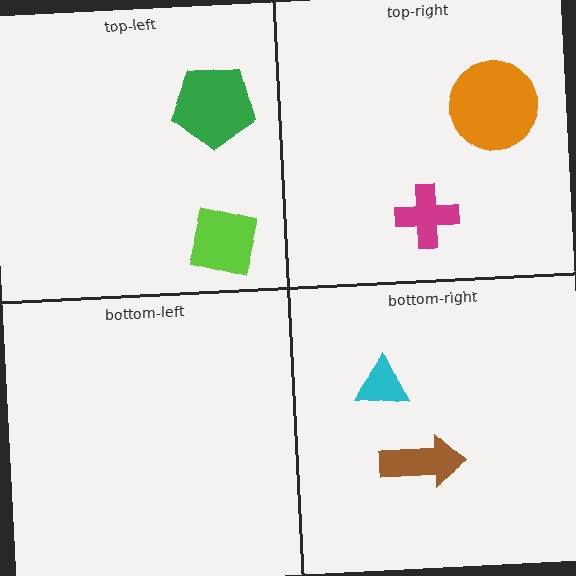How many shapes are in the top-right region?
2.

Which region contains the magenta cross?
The top-right region.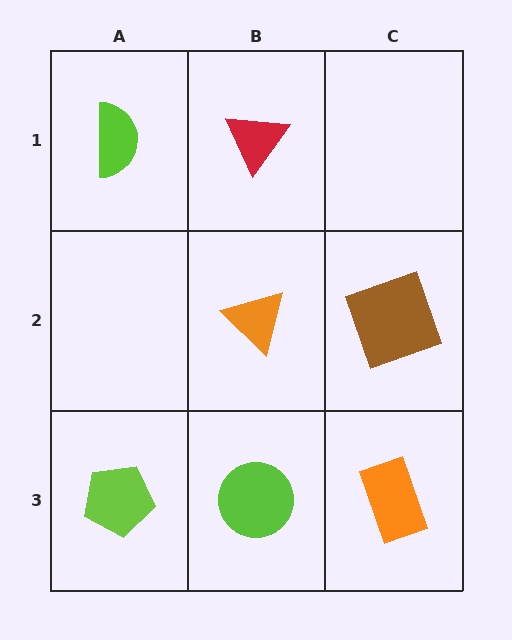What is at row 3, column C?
An orange rectangle.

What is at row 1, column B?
A red triangle.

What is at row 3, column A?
A lime pentagon.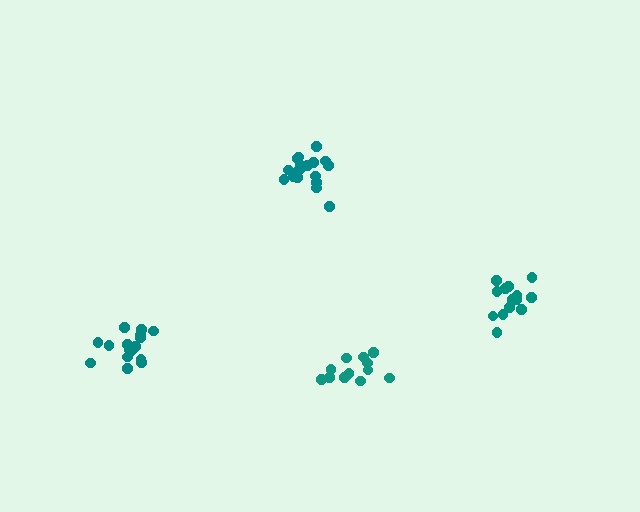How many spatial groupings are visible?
There are 4 spatial groupings.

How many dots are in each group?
Group 1: 14 dots, Group 2: 17 dots, Group 3: 12 dots, Group 4: 17 dots (60 total).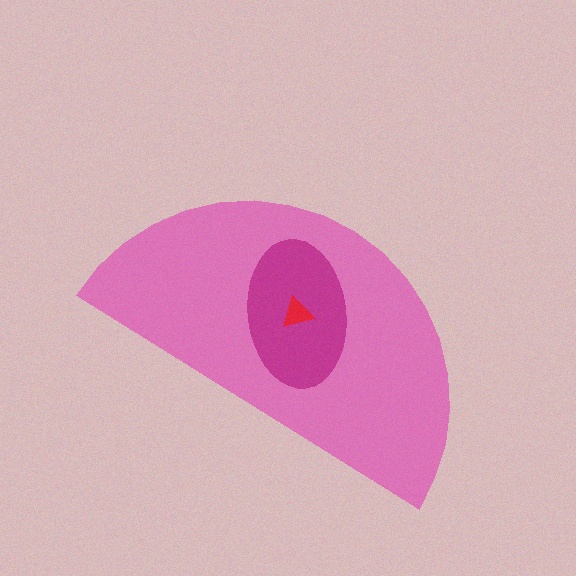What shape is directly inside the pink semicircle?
The magenta ellipse.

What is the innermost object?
The red triangle.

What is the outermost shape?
The pink semicircle.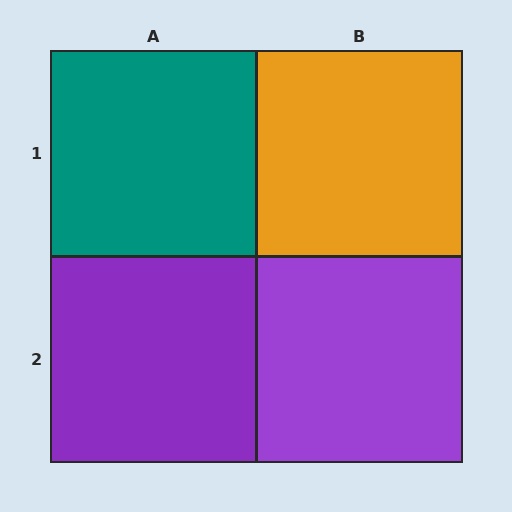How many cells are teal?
1 cell is teal.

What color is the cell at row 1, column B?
Orange.